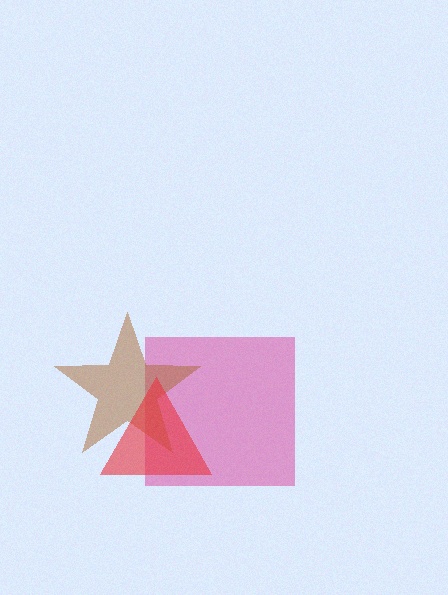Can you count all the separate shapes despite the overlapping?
Yes, there are 3 separate shapes.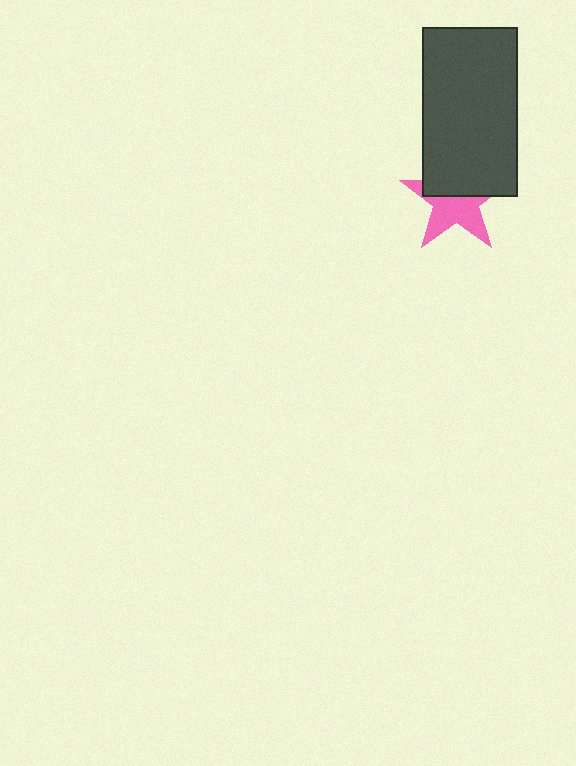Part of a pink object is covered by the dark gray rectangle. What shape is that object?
It is a star.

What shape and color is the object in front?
The object in front is a dark gray rectangle.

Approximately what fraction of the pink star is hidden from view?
Roughly 47% of the pink star is hidden behind the dark gray rectangle.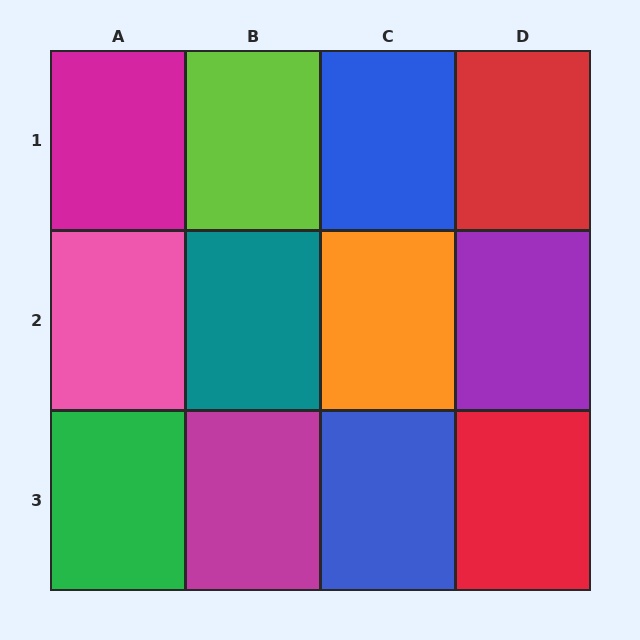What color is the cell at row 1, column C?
Blue.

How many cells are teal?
1 cell is teal.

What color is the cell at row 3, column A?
Green.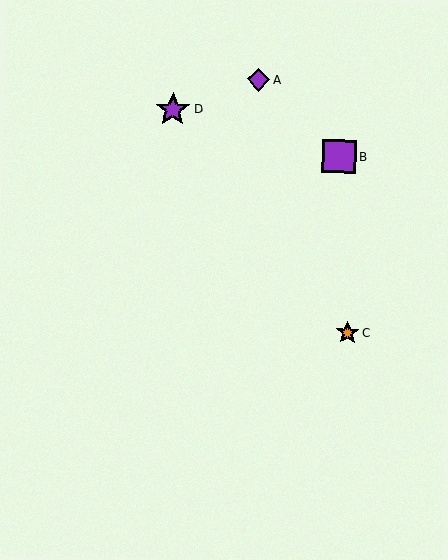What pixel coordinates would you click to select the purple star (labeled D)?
Click at (173, 109) to select the purple star D.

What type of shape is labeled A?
Shape A is a purple diamond.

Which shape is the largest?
The purple star (labeled D) is the largest.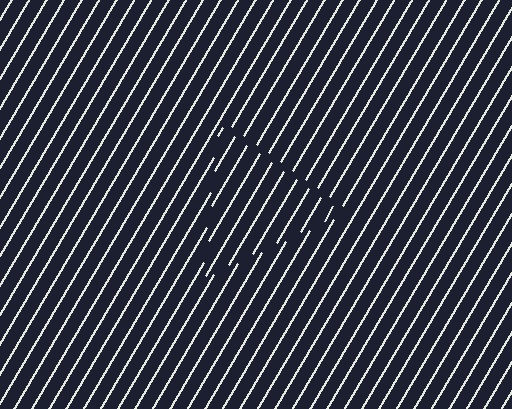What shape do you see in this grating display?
An illusory triangle. The interior of the shape contains the same grating, shifted by half a period — the contour is defined by the phase discontinuity where line-ends from the inner and outer gratings abut.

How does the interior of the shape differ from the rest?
The interior of the shape contains the same grating, shifted by half a period — the contour is defined by the phase discontinuity where line-ends from the inner and outer gratings abut.